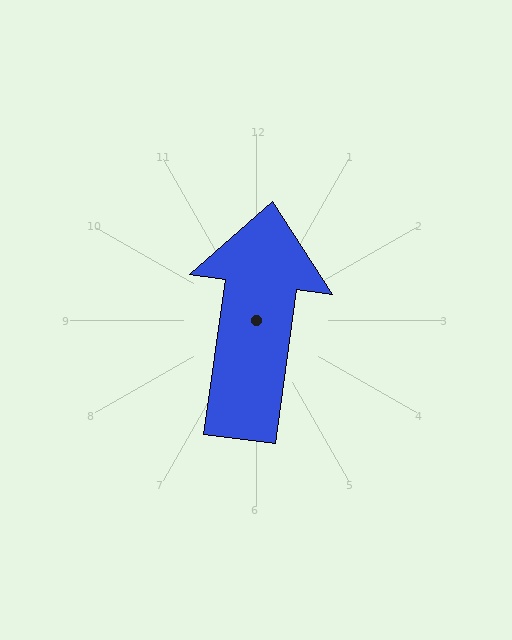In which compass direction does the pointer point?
North.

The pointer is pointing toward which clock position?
Roughly 12 o'clock.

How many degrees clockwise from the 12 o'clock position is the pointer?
Approximately 8 degrees.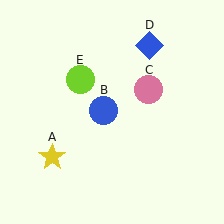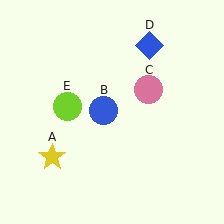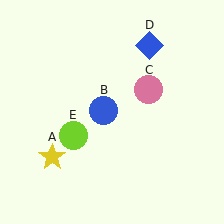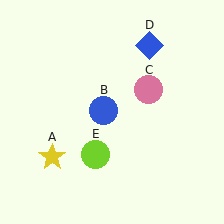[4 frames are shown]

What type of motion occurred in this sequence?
The lime circle (object E) rotated counterclockwise around the center of the scene.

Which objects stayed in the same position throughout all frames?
Yellow star (object A) and blue circle (object B) and pink circle (object C) and blue diamond (object D) remained stationary.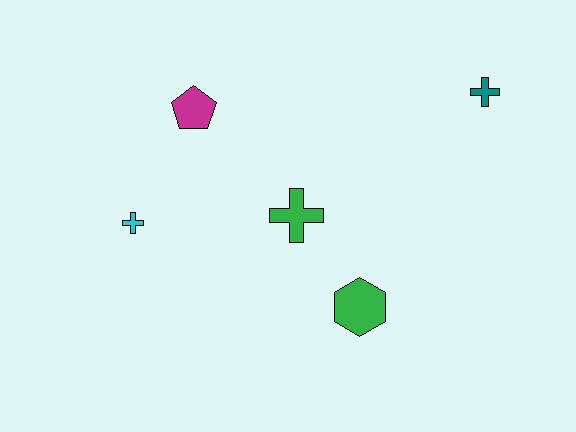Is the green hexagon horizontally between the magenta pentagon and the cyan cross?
No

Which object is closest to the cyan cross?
The magenta pentagon is closest to the cyan cross.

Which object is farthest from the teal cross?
The cyan cross is farthest from the teal cross.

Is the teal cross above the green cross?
Yes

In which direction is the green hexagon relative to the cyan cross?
The green hexagon is to the right of the cyan cross.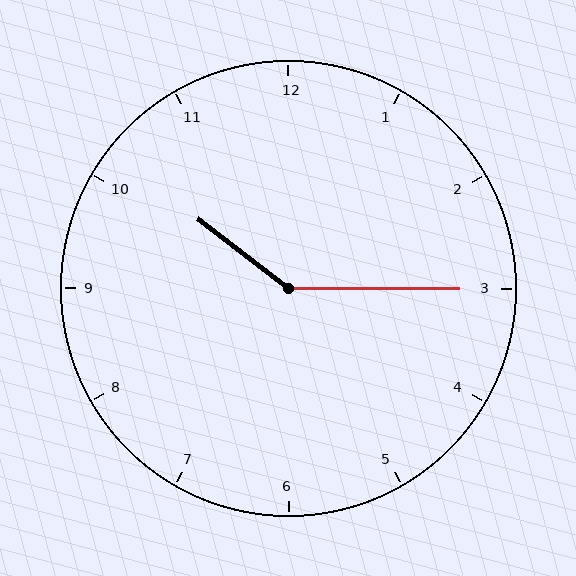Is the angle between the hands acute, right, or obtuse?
It is obtuse.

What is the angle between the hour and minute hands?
Approximately 142 degrees.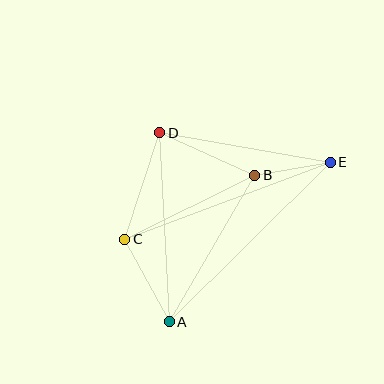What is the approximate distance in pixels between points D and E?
The distance between D and E is approximately 173 pixels.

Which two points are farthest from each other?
Points A and E are farthest from each other.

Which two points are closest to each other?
Points B and E are closest to each other.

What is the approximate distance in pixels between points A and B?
The distance between A and B is approximately 170 pixels.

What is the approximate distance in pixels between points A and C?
The distance between A and C is approximately 94 pixels.